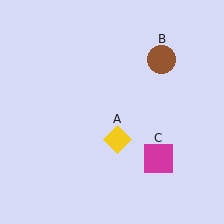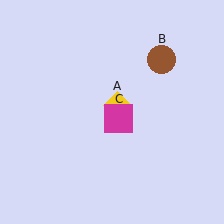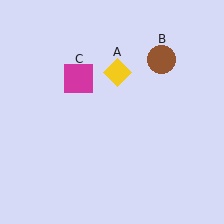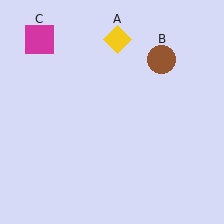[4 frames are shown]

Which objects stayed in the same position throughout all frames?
Brown circle (object B) remained stationary.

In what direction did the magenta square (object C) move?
The magenta square (object C) moved up and to the left.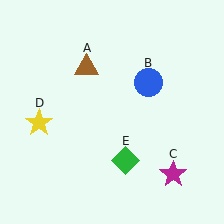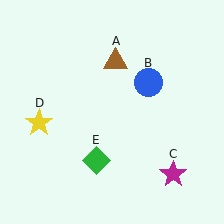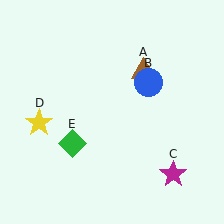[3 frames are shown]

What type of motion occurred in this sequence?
The brown triangle (object A), green diamond (object E) rotated clockwise around the center of the scene.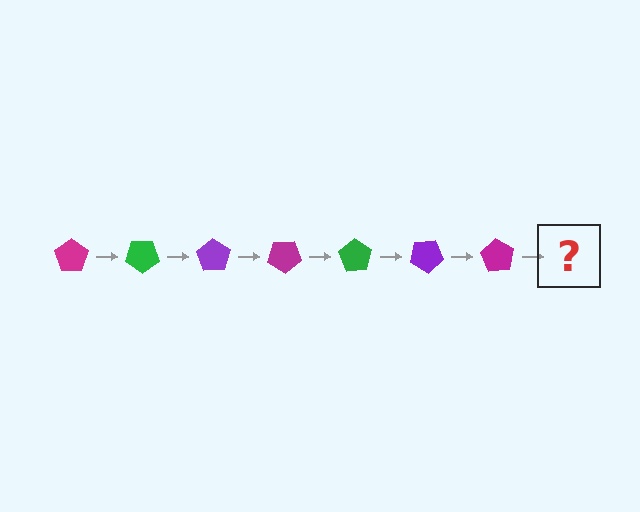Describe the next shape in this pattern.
It should be a green pentagon, rotated 245 degrees from the start.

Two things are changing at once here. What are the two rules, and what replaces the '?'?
The two rules are that it rotates 35 degrees each step and the color cycles through magenta, green, and purple. The '?' should be a green pentagon, rotated 245 degrees from the start.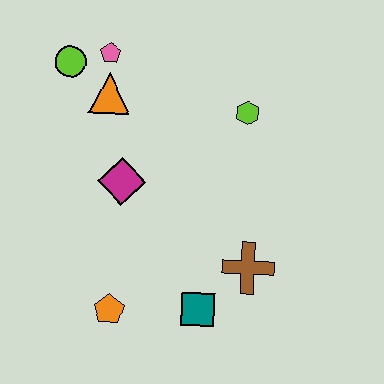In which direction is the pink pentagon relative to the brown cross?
The pink pentagon is above the brown cross.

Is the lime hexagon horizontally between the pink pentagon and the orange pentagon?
No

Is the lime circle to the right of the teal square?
No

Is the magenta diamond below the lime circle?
Yes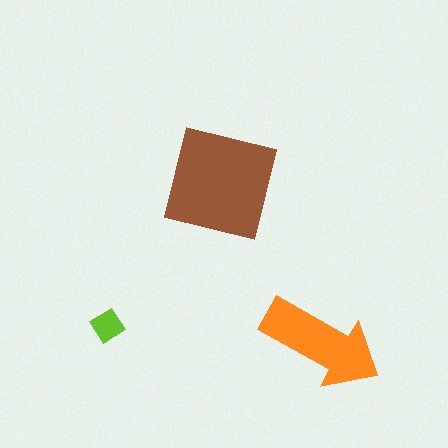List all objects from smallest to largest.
The lime diamond, the orange arrow, the brown square.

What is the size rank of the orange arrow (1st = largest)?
2nd.